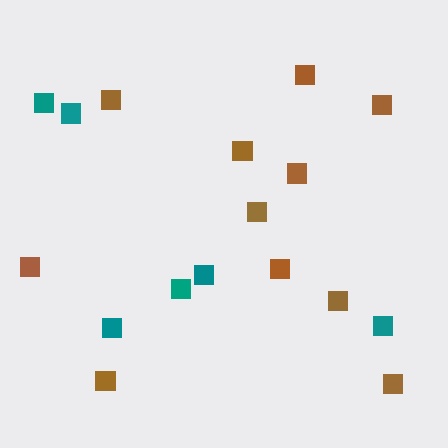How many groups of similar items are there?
There are 2 groups: one group of brown squares (11) and one group of teal squares (6).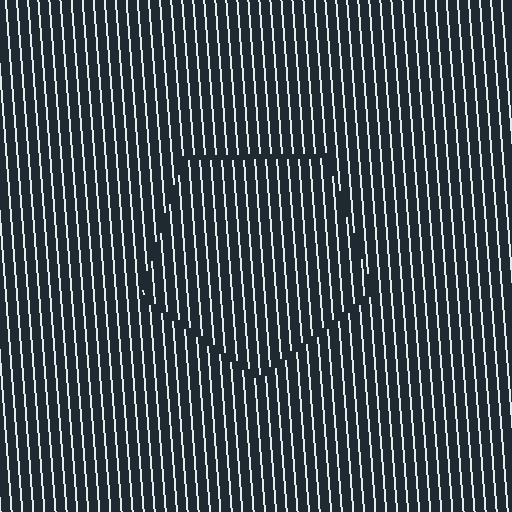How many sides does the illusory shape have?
5 sides — the line-ends trace a pentagon.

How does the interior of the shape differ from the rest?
The interior of the shape contains the same grating, shifted by half a period — the contour is defined by the phase discontinuity where line-ends from the inner and outer gratings abut.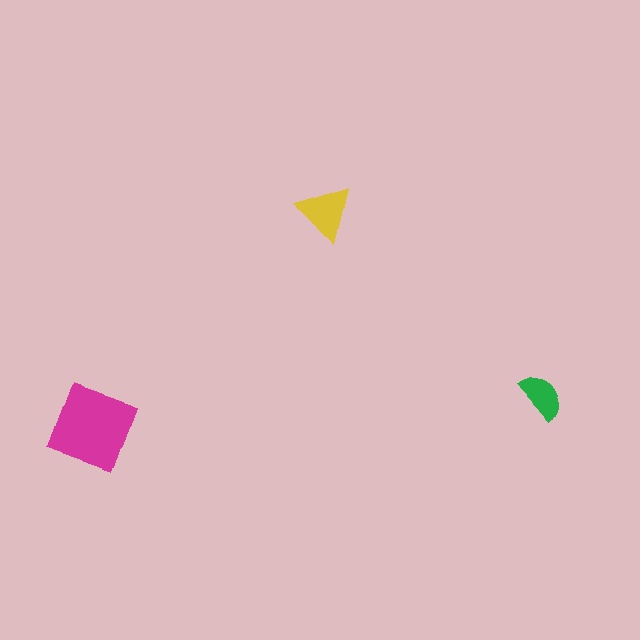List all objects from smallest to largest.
The green semicircle, the yellow triangle, the magenta square.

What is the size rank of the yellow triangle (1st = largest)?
2nd.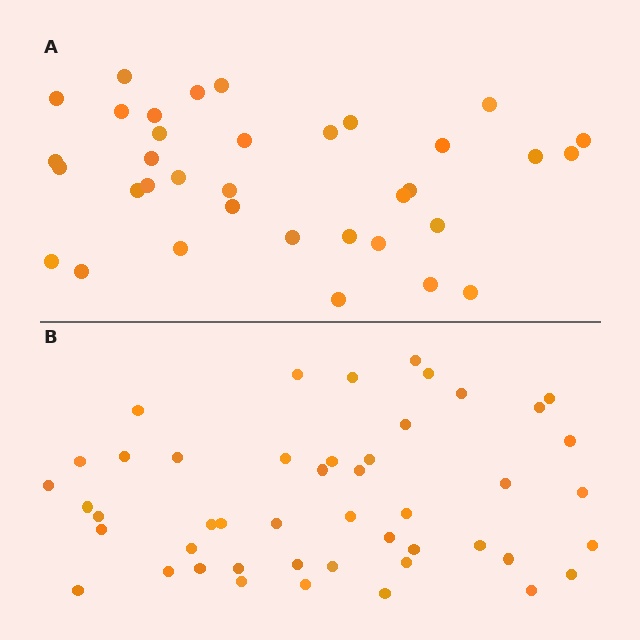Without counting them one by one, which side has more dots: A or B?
Region B (the bottom region) has more dots.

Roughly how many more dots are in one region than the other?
Region B has roughly 12 or so more dots than region A.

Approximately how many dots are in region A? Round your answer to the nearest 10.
About 40 dots. (The exact count is 35, which rounds to 40.)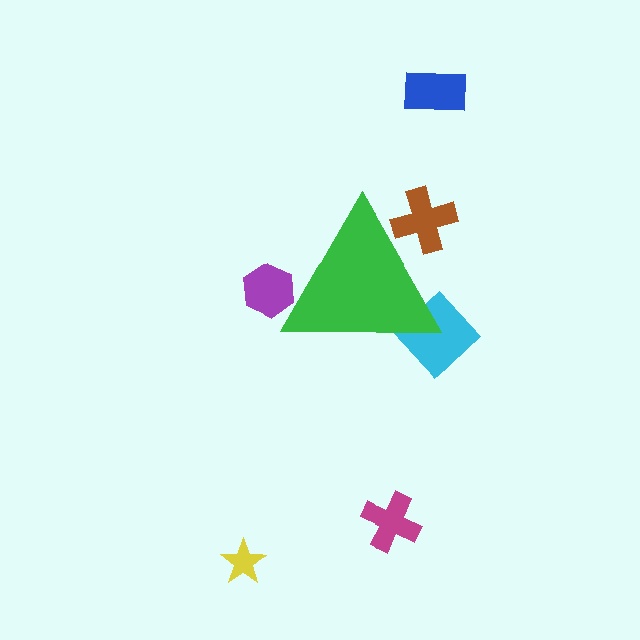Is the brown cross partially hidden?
Yes, the brown cross is partially hidden behind the green triangle.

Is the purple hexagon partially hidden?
Yes, the purple hexagon is partially hidden behind the green triangle.